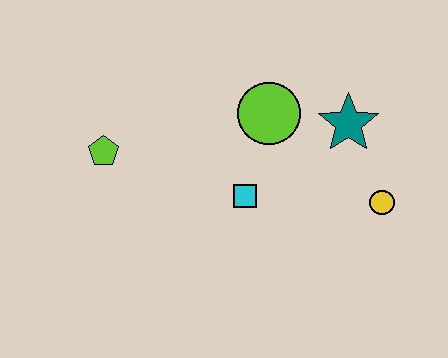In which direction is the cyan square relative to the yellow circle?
The cyan square is to the left of the yellow circle.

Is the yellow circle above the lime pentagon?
No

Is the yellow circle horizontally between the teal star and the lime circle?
No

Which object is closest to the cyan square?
The lime circle is closest to the cyan square.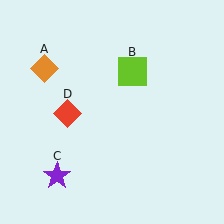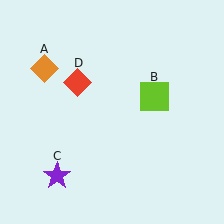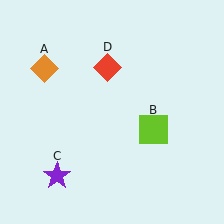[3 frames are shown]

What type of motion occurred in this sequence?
The lime square (object B), red diamond (object D) rotated clockwise around the center of the scene.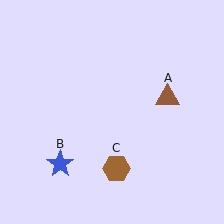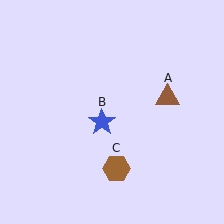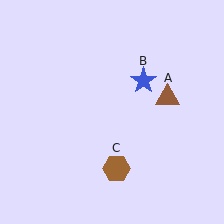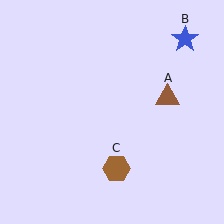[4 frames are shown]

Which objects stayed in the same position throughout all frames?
Brown triangle (object A) and brown hexagon (object C) remained stationary.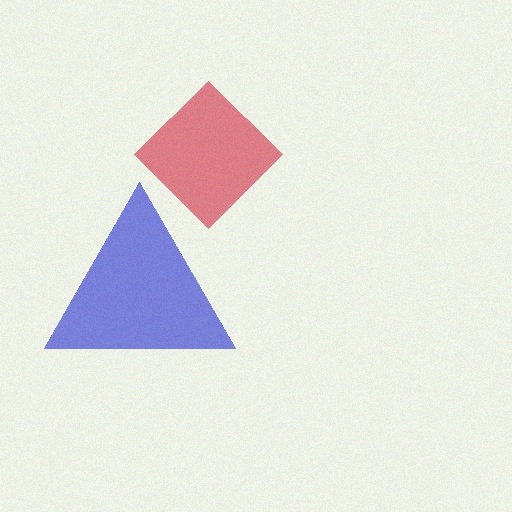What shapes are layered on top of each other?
The layered shapes are: a red diamond, a blue triangle.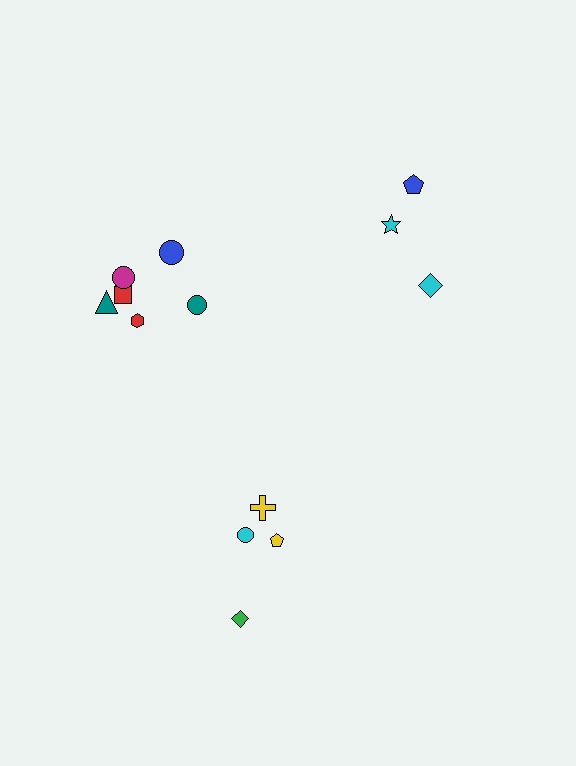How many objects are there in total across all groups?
There are 13 objects.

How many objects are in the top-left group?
There are 6 objects.